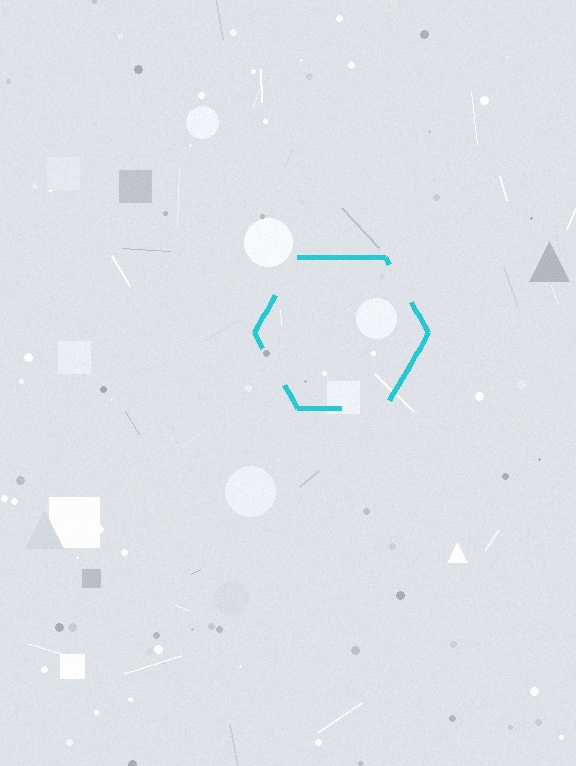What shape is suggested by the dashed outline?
The dashed outline suggests a hexagon.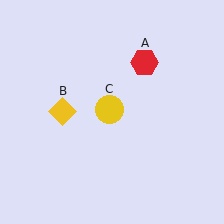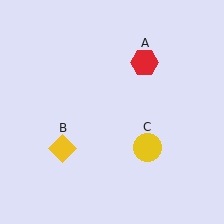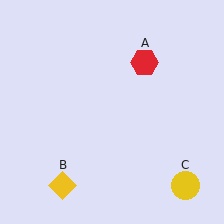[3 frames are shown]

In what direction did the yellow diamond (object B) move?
The yellow diamond (object B) moved down.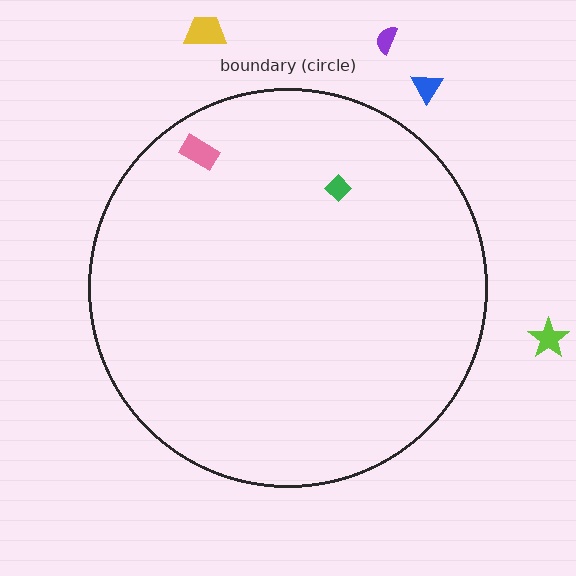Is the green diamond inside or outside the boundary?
Inside.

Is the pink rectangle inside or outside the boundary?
Inside.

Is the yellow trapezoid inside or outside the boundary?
Outside.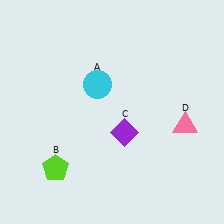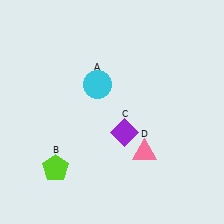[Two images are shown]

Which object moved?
The pink triangle (D) moved left.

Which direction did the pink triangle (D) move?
The pink triangle (D) moved left.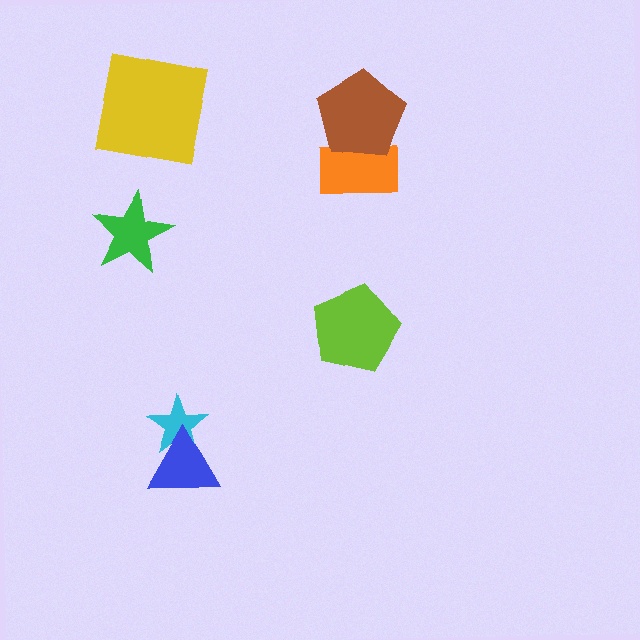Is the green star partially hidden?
No, no other shape covers it.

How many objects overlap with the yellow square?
0 objects overlap with the yellow square.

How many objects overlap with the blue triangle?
1 object overlaps with the blue triangle.